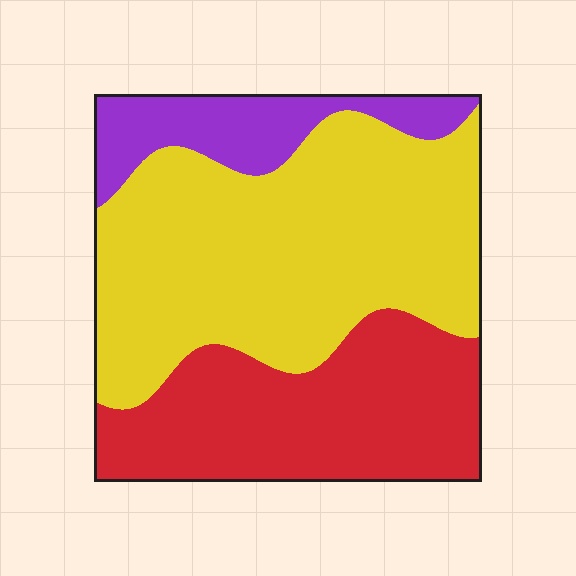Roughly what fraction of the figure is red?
Red takes up about one third (1/3) of the figure.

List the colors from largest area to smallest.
From largest to smallest: yellow, red, purple.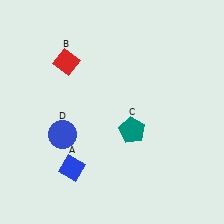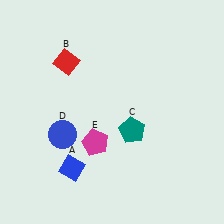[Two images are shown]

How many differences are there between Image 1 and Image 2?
There is 1 difference between the two images.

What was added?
A magenta pentagon (E) was added in Image 2.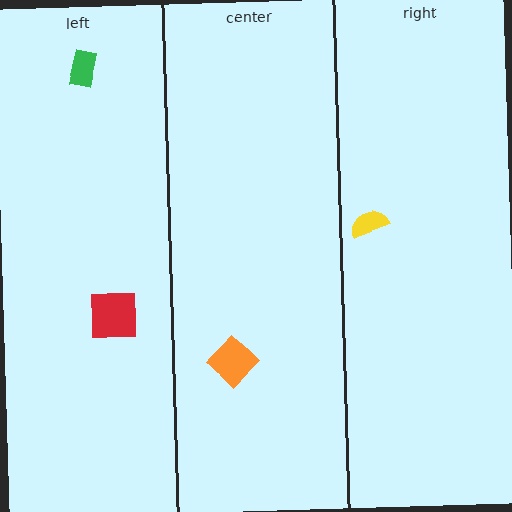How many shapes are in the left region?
2.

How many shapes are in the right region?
1.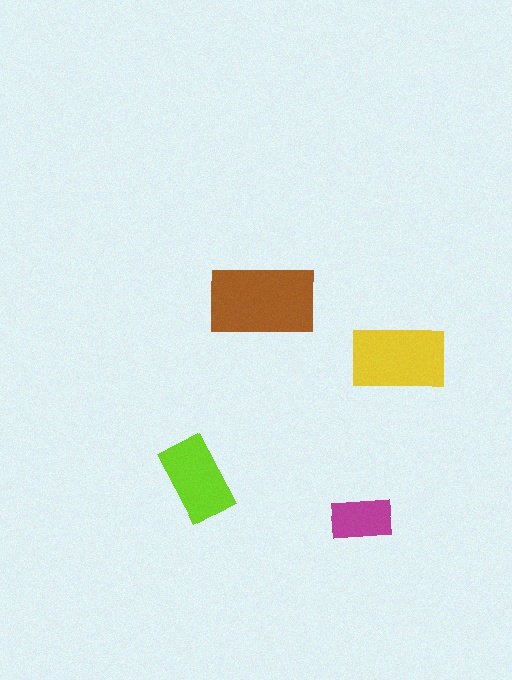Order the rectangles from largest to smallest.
the brown one, the yellow one, the lime one, the magenta one.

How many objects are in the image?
There are 4 objects in the image.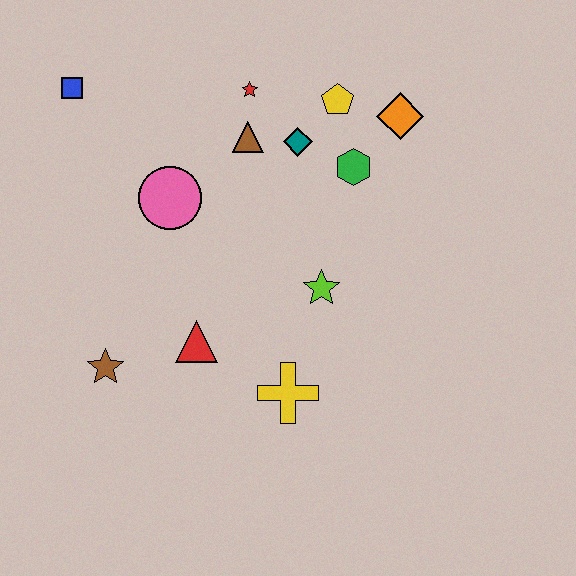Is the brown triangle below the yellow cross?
No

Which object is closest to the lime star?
The yellow cross is closest to the lime star.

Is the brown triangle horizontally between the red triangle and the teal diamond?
Yes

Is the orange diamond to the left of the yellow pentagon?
No